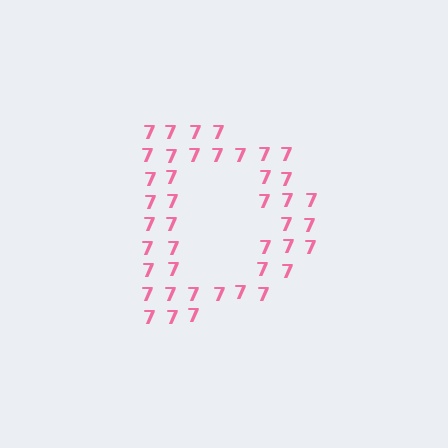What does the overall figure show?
The overall figure shows the letter D.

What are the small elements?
The small elements are digit 7's.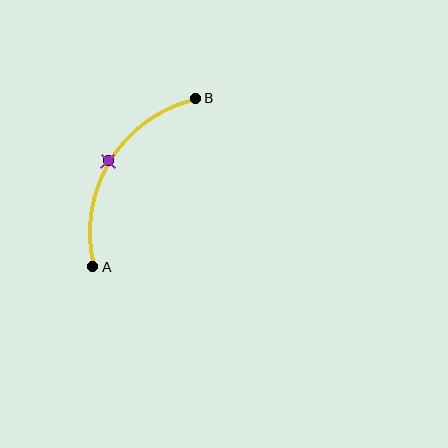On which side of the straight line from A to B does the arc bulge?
The arc bulges to the left of the straight line connecting A and B.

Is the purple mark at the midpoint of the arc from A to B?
Yes. The purple mark lies on the arc at equal arc-length from both A and B — it is the arc midpoint.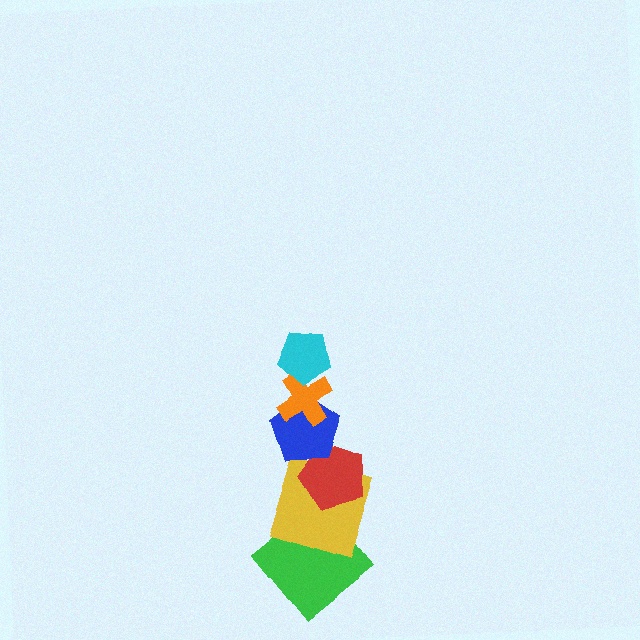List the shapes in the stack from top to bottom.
From top to bottom: the cyan pentagon, the orange cross, the blue pentagon, the red pentagon, the yellow square, the green diamond.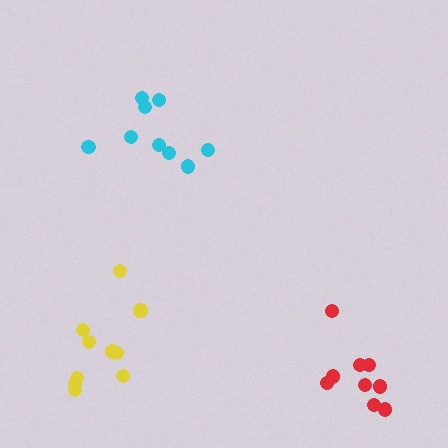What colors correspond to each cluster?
The clusters are colored: cyan, red, yellow.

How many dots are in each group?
Group 1: 9 dots, Group 2: 9 dots, Group 3: 10 dots (28 total).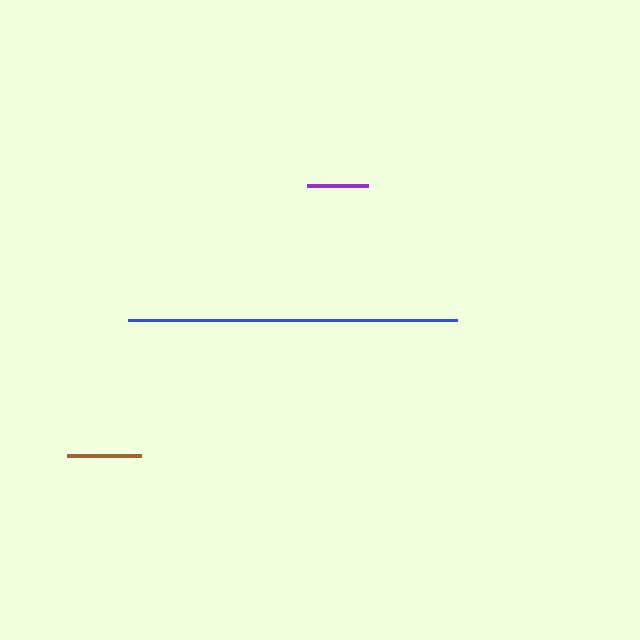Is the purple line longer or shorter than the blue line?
The blue line is longer than the purple line.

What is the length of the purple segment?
The purple segment is approximately 61 pixels long.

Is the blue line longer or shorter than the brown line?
The blue line is longer than the brown line.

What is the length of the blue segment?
The blue segment is approximately 328 pixels long.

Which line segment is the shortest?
The purple line is the shortest at approximately 61 pixels.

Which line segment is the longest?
The blue line is the longest at approximately 328 pixels.